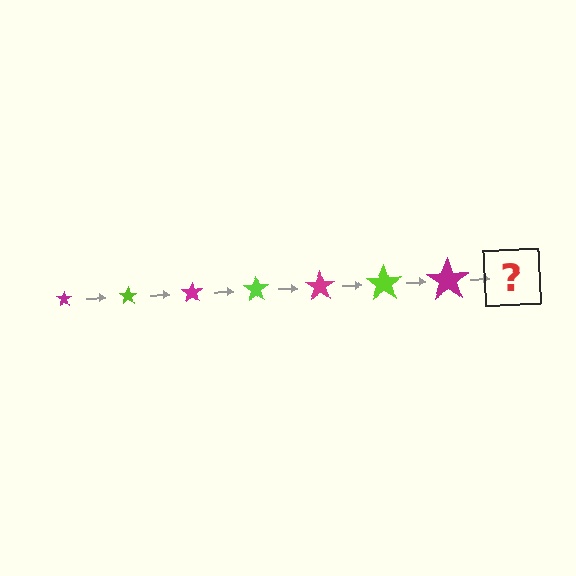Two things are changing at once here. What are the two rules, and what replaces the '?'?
The two rules are that the star grows larger each step and the color cycles through magenta and lime. The '?' should be a lime star, larger than the previous one.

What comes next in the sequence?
The next element should be a lime star, larger than the previous one.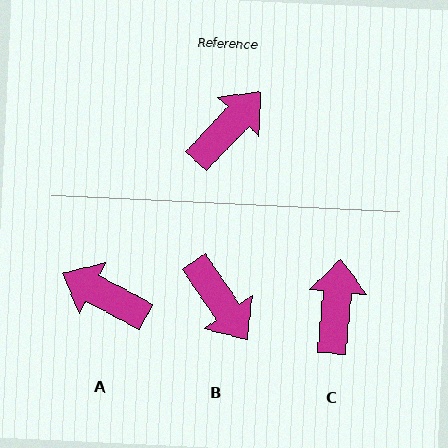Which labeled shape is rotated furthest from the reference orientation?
A, about 106 degrees away.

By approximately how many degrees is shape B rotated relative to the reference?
Approximately 102 degrees clockwise.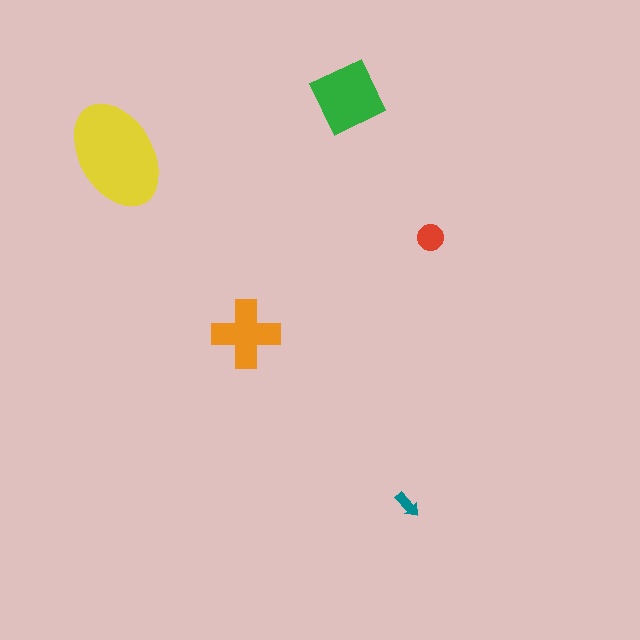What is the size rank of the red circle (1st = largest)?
4th.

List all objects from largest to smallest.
The yellow ellipse, the green square, the orange cross, the red circle, the teal arrow.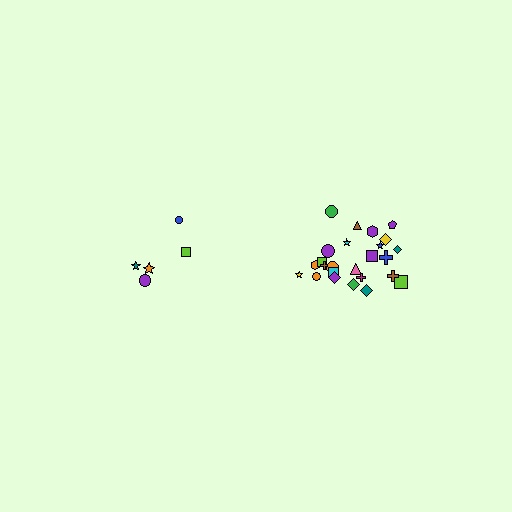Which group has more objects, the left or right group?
The right group.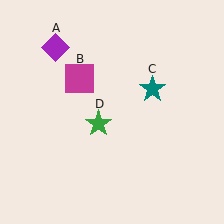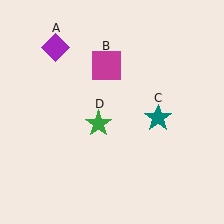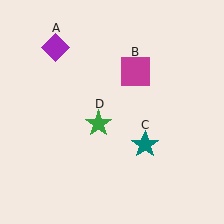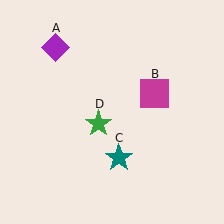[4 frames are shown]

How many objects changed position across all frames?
2 objects changed position: magenta square (object B), teal star (object C).